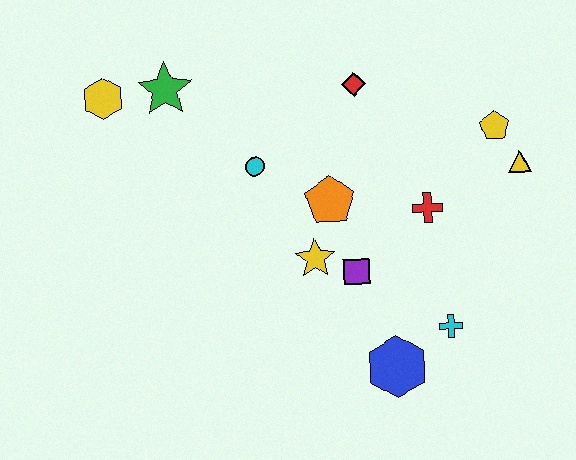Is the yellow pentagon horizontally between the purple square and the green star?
No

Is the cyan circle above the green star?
No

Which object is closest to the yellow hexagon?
The green star is closest to the yellow hexagon.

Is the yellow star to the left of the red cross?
Yes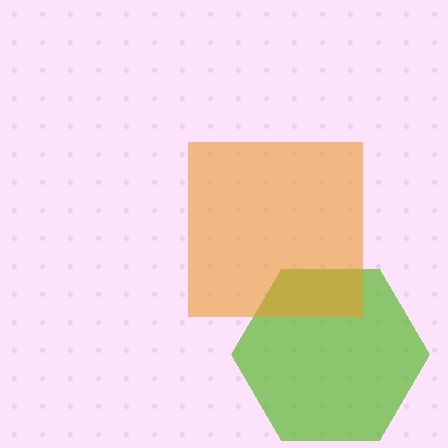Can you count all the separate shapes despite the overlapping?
Yes, there are 2 separate shapes.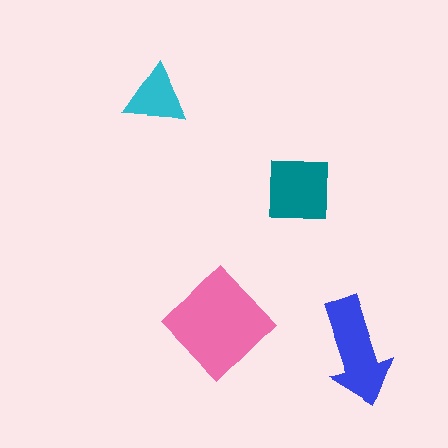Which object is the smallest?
The cyan triangle.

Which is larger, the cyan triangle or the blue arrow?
The blue arrow.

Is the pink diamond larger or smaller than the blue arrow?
Larger.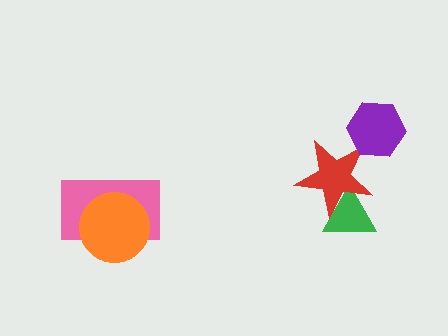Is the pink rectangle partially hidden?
Yes, it is partially covered by another shape.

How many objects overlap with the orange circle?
1 object overlaps with the orange circle.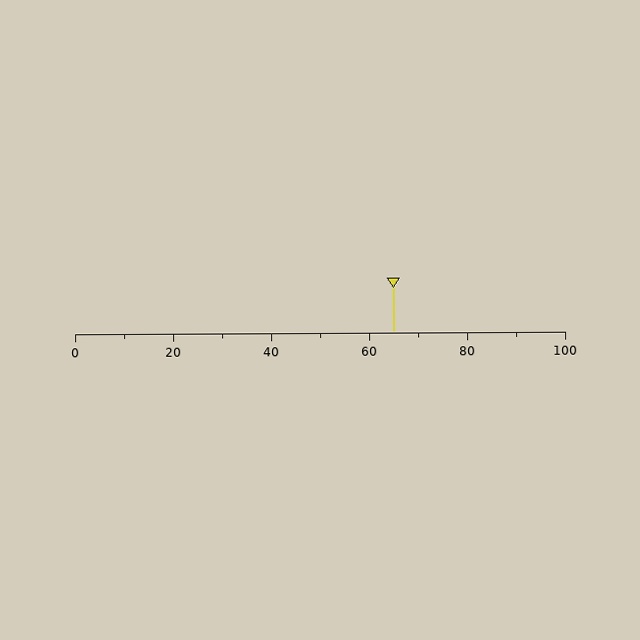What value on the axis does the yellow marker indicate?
The marker indicates approximately 65.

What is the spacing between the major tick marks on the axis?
The major ticks are spaced 20 apart.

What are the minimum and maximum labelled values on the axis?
The axis runs from 0 to 100.